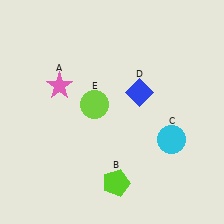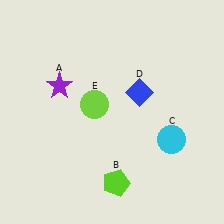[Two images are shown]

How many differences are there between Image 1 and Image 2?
There is 1 difference between the two images.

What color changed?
The star (A) changed from pink in Image 1 to purple in Image 2.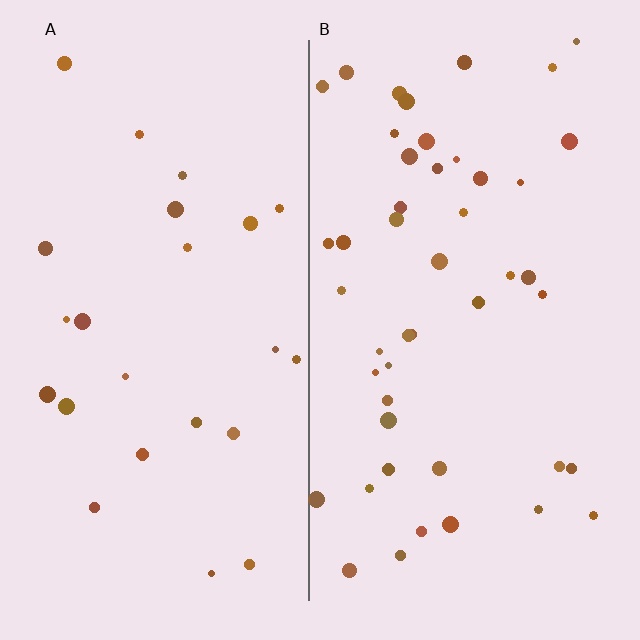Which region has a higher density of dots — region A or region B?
B (the right).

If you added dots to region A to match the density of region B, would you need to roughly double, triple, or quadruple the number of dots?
Approximately double.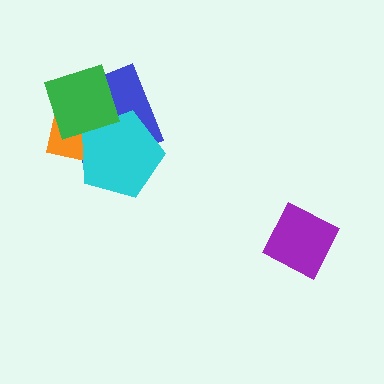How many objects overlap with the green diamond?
3 objects overlap with the green diamond.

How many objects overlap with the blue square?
3 objects overlap with the blue square.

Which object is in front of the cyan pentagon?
The green diamond is in front of the cyan pentagon.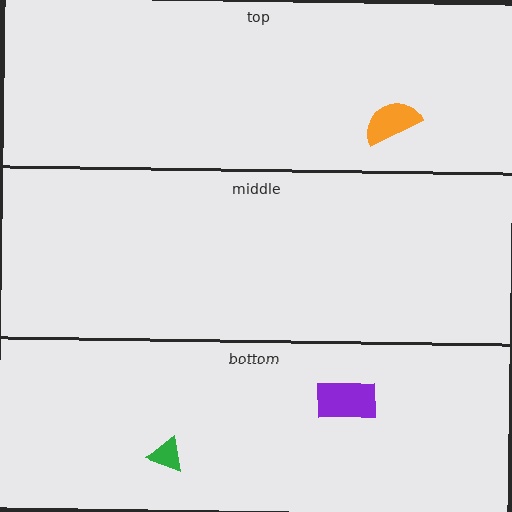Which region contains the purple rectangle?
The bottom region.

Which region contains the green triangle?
The bottom region.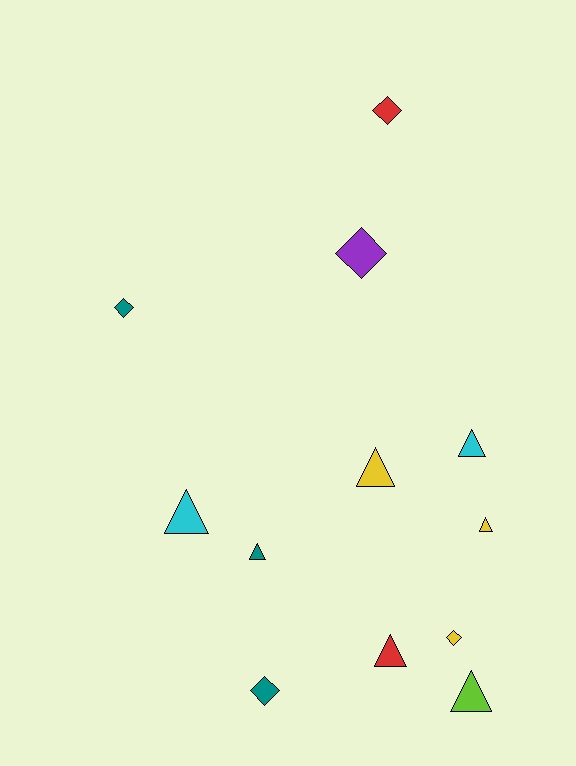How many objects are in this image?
There are 12 objects.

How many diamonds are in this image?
There are 5 diamonds.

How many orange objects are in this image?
There are no orange objects.